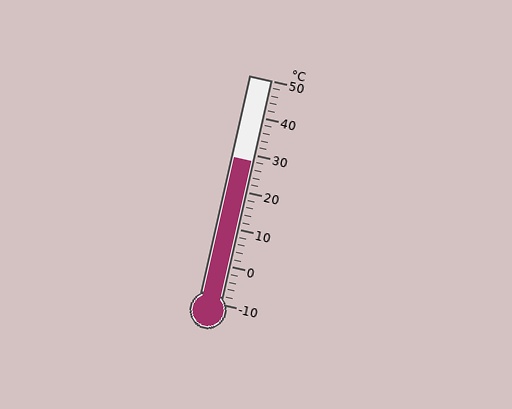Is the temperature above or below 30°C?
The temperature is below 30°C.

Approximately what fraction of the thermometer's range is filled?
The thermometer is filled to approximately 65% of its range.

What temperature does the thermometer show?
The thermometer shows approximately 28°C.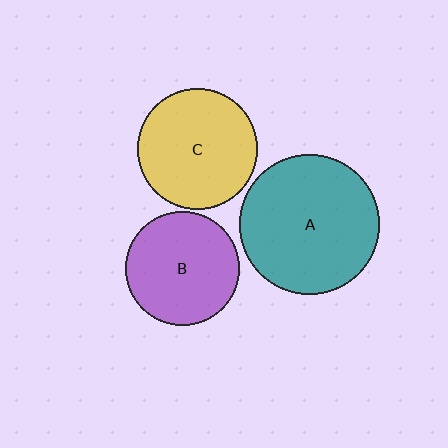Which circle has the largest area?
Circle A (teal).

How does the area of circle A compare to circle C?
Approximately 1.4 times.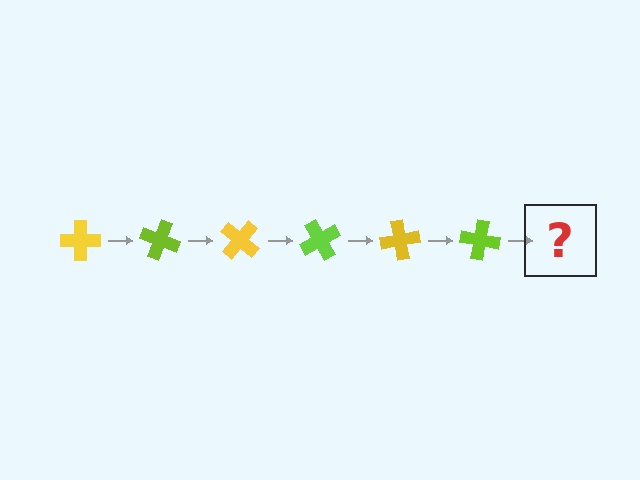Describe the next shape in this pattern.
It should be a yellow cross, rotated 120 degrees from the start.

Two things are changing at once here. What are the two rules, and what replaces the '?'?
The two rules are that it rotates 20 degrees each step and the color cycles through yellow and lime. The '?' should be a yellow cross, rotated 120 degrees from the start.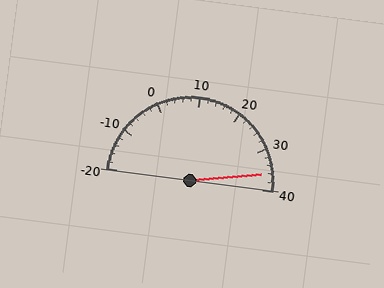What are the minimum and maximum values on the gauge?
The gauge ranges from -20 to 40.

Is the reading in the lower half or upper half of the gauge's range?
The reading is in the upper half of the range (-20 to 40).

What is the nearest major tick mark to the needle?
The nearest major tick mark is 40.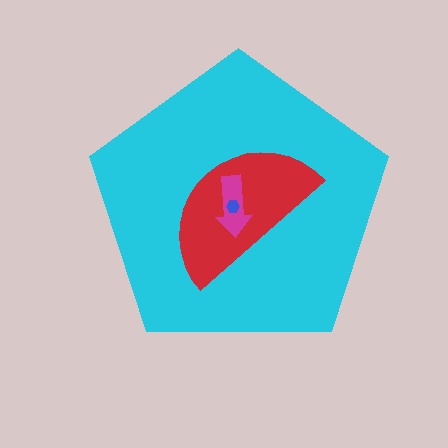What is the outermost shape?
The cyan pentagon.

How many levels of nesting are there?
4.